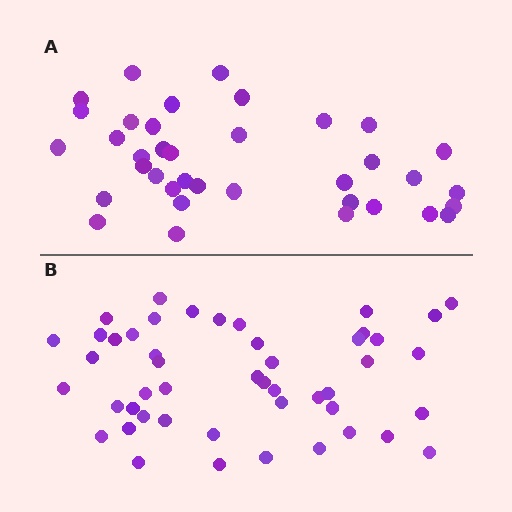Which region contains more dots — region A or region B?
Region B (the bottom region) has more dots.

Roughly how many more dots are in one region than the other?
Region B has roughly 12 or so more dots than region A.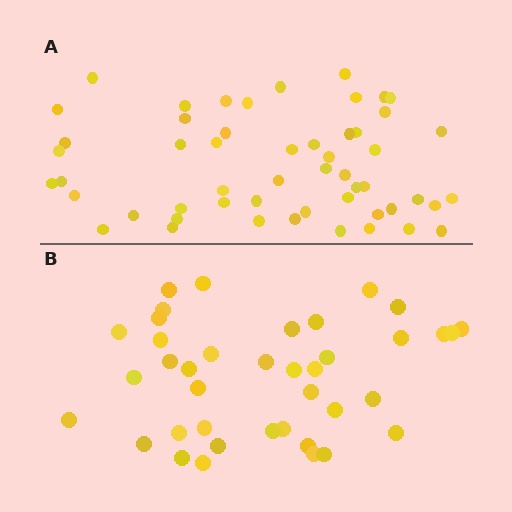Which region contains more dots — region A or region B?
Region A (the top region) has more dots.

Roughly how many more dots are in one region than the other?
Region A has approximately 15 more dots than region B.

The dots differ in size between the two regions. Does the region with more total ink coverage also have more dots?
No. Region B has more total ink coverage because its dots are larger, but region A actually contains more individual dots. Total area can be misleading — the number of items is what matters here.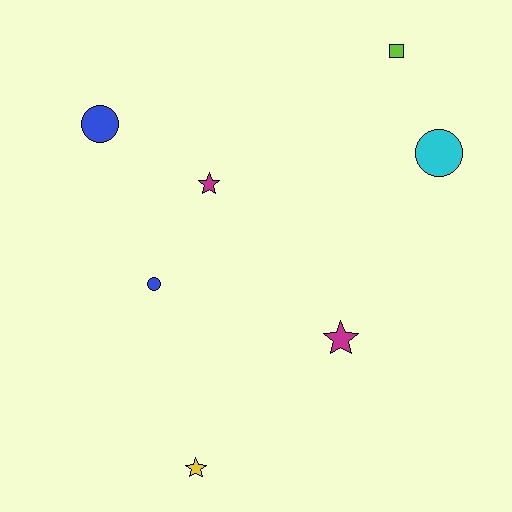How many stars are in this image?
There are 3 stars.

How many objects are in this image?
There are 7 objects.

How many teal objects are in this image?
There are no teal objects.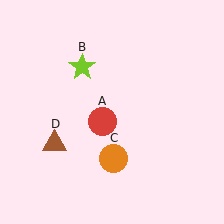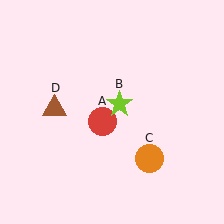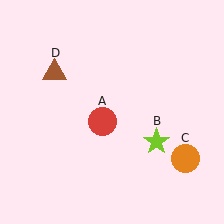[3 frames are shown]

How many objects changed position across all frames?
3 objects changed position: lime star (object B), orange circle (object C), brown triangle (object D).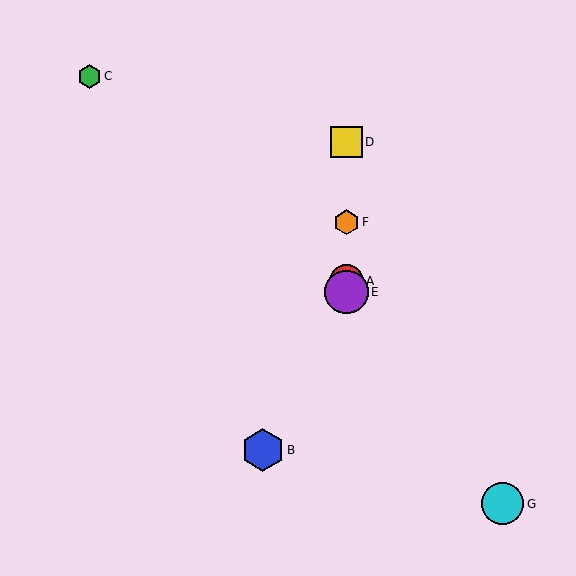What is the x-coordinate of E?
Object E is at x≈346.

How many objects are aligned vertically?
4 objects (A, D, E, F) are aligned vertically.